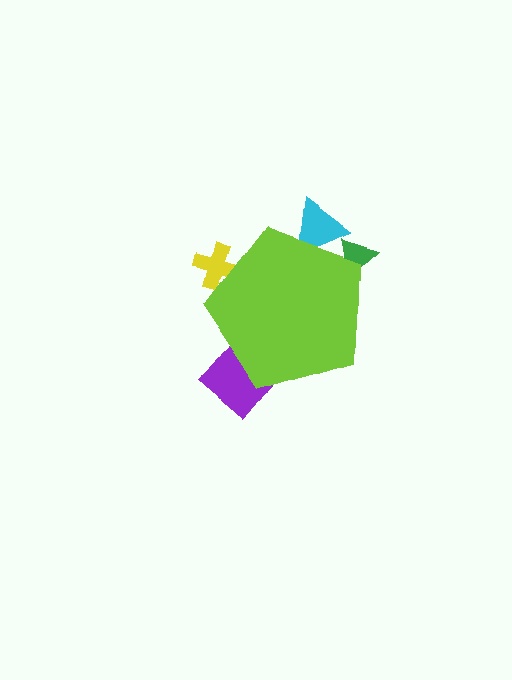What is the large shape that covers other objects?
A lime pentagon.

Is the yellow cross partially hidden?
Yes, the yellow cross is partially hidden behind the lime pentagon.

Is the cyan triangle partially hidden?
Yes, the cyan triangle is partially hidden behind the lime pentagon.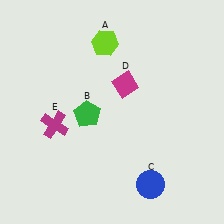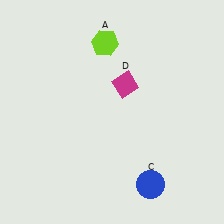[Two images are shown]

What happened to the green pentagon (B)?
The green pentagon (B) was removed in Image 2. It was in the bottom-left area of Image 1.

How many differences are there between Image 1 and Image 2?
There are 2 differences between the two images.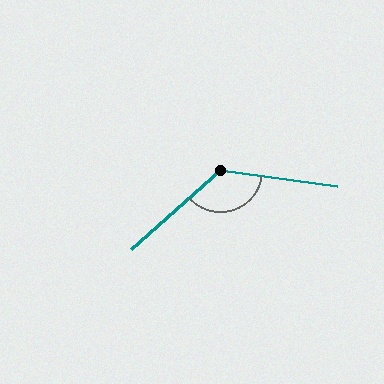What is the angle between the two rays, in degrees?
Approximately 131 degrees.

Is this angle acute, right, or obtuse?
It is obtuse.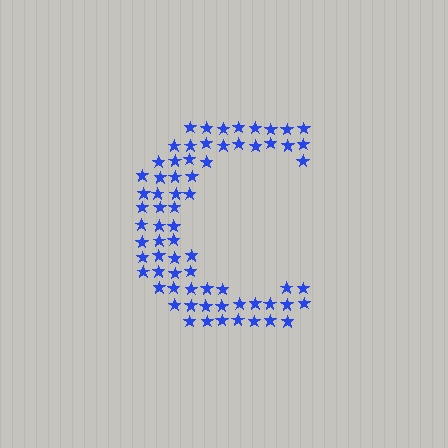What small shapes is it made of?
It is made of small stars.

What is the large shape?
The large shape is the letter C.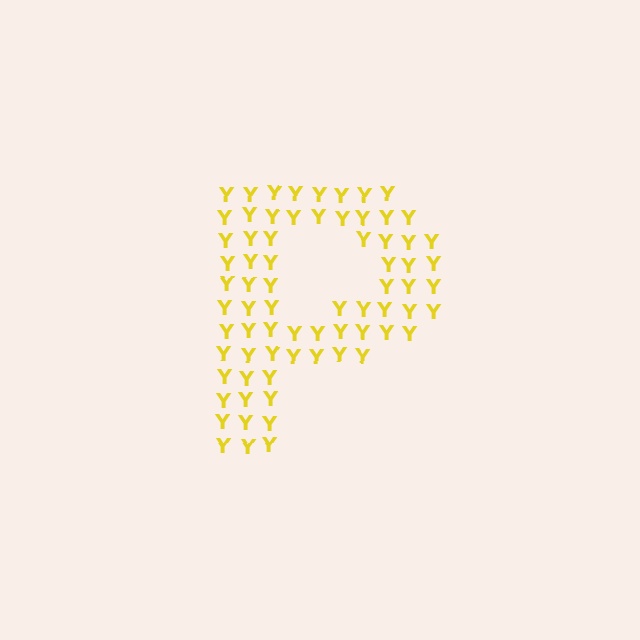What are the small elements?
The small elements are letter Y's.